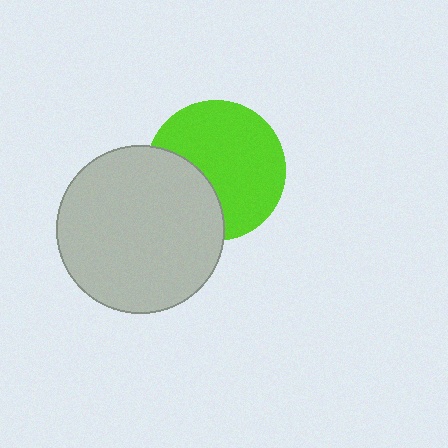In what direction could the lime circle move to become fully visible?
The lime circle could move right. That would shift it out from behind the light gray circle entirely.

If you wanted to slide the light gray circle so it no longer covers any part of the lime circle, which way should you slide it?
Slide it left — that is the most direct way to separate the two shapes.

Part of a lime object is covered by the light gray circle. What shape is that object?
It is a circle.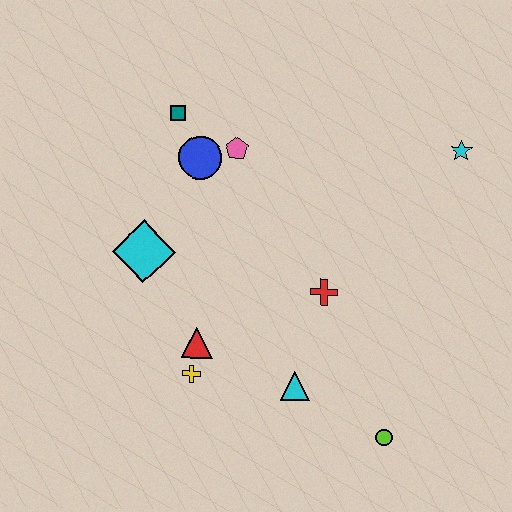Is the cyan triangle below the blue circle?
Yes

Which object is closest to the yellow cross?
The red triangle is closest to the yellow cross.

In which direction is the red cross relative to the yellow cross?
The red cross is to the right of the yellow cross.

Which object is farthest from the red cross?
The teal square is farthest from the red cross.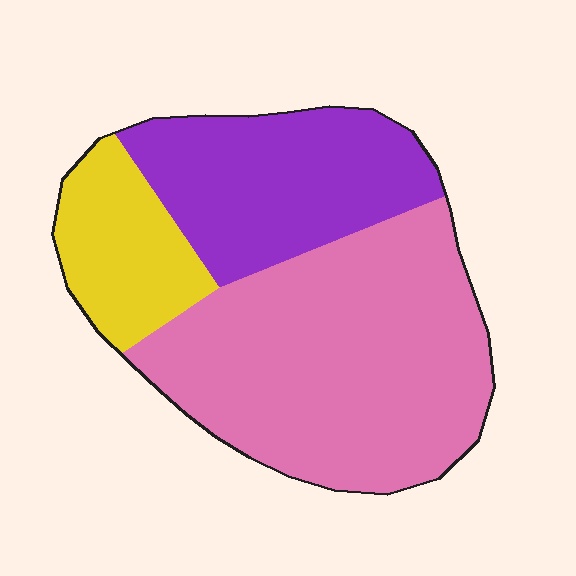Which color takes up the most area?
Pink, at roughly 55%.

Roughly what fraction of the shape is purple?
Purple covers about 30% of the shape.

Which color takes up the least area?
Yellow, at roughly 15%.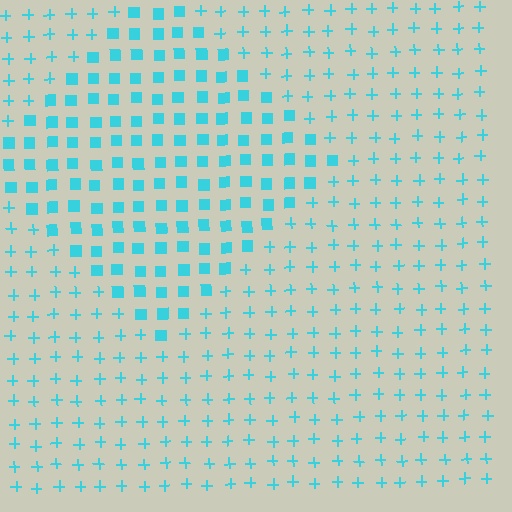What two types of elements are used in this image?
The image uses squares inside the diamond region and plus signs outside it.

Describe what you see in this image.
The image is filled with small cyan elements arranged in a uniform grid. A diamond-shaped region contains squares, while the surrounding area contains plus signs. The boundary is defined purely by the change in element shape.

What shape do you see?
I see a diamond.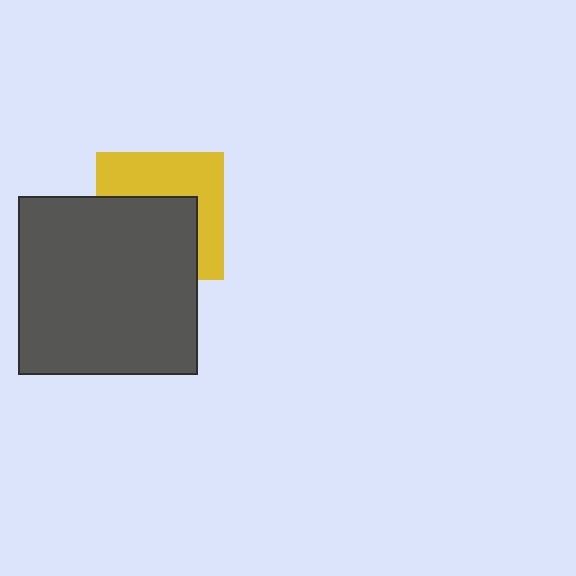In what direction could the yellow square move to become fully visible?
The yellow square could move up. That would shift it out from behind the dark gray square entirely.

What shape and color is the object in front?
The object in front is a dark gray square.